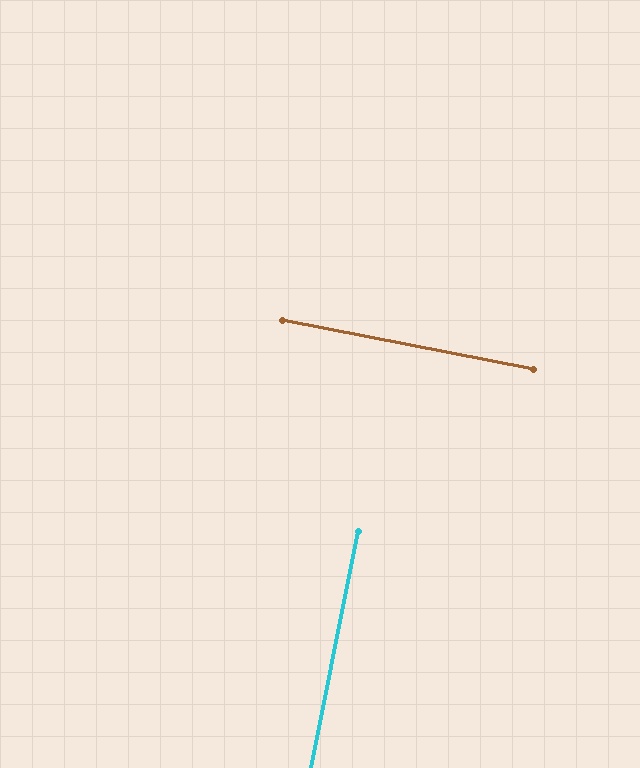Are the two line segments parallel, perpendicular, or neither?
Perpendicular — they meet at approximately 90°.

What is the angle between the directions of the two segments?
Approximately 90 degrees.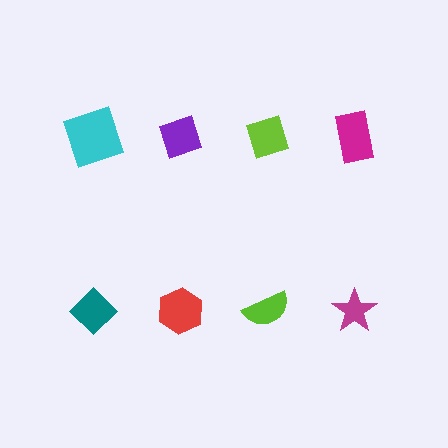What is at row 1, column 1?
A cyan square.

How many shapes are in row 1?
4 shapes.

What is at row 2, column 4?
A magenta star.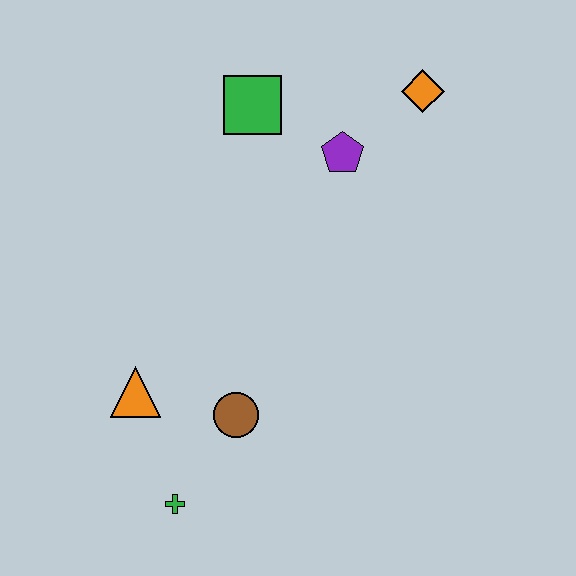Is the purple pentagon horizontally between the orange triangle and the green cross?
No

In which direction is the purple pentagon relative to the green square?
The purple pentagon is to the right of the green square.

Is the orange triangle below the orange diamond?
Yes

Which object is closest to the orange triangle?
The brown circle is closest to the orange triangle.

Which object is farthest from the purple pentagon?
The green cross is farthest from the purple pentagon.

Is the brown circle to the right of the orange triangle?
Yes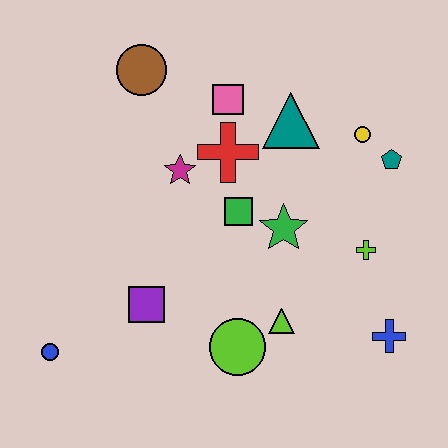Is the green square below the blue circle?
No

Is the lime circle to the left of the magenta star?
No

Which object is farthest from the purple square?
The teal pentagon is farthest from the purple square.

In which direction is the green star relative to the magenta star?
The green star is to the right of the magenta star.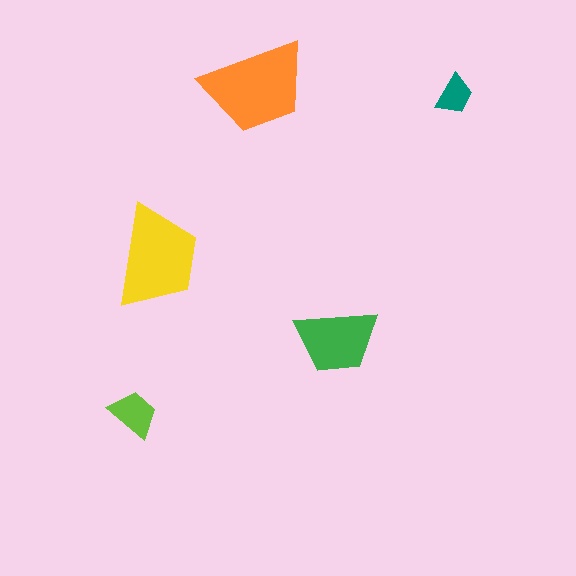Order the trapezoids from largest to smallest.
the orange one, the yellow one, the green one, the lime one, the teal one.